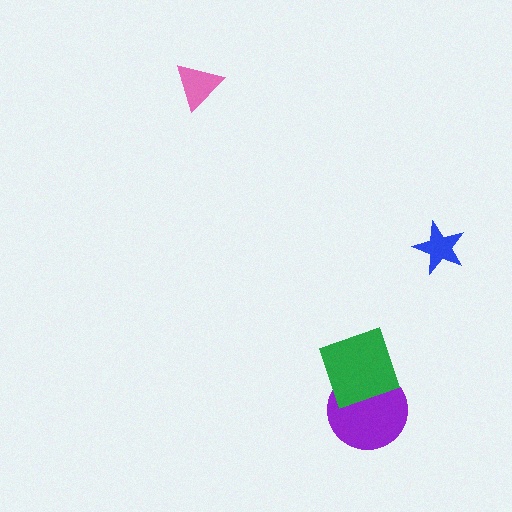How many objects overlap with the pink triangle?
0 objects overlap with the pink triangle.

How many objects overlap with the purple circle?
1 object overlaps with the purple circle.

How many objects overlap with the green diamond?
1 object overlaps with the green diamond.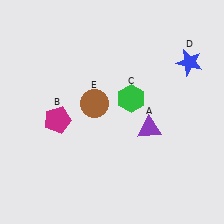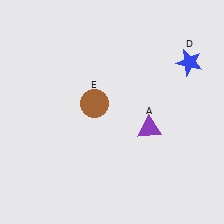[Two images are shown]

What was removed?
The magenta pentagon (B), the green hexagon (C) were removed in Image 2.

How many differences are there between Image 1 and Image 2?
There are 2 differences between the two images.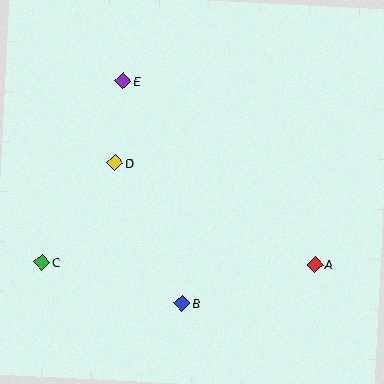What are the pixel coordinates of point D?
Point D is at (115, 163).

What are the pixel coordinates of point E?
Point E is at (123, 81).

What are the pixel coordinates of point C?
Point C is at (42, 263).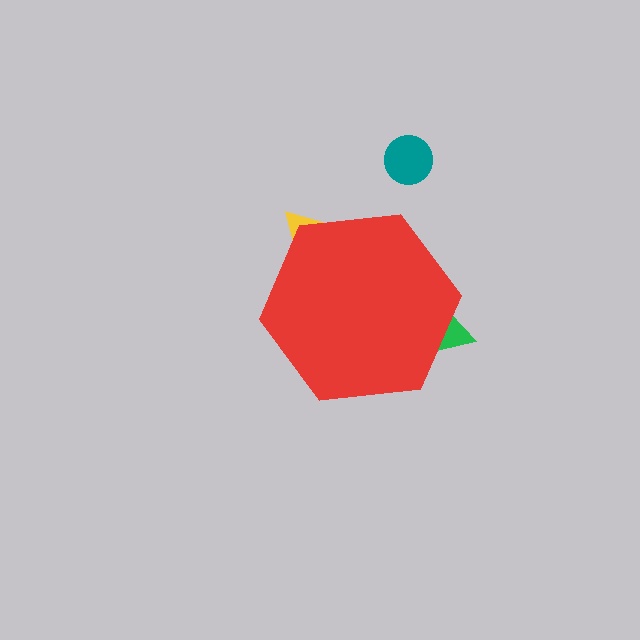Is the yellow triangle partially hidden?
Yes, the yellow triangle is partially hidden behind the red hexagon.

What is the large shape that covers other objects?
A red hexagon.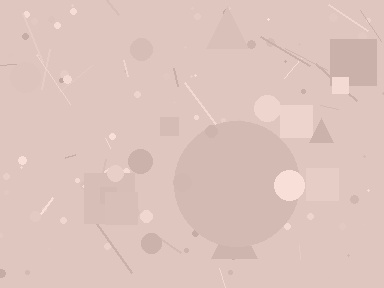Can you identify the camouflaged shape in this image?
The camouflaged shape is a circle.